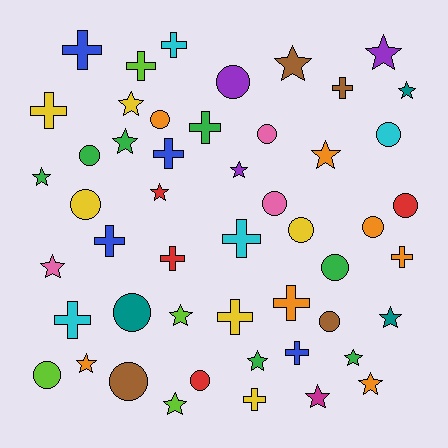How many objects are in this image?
There are 50 objects.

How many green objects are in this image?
There are 7 green objects.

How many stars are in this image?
There are 18 stars.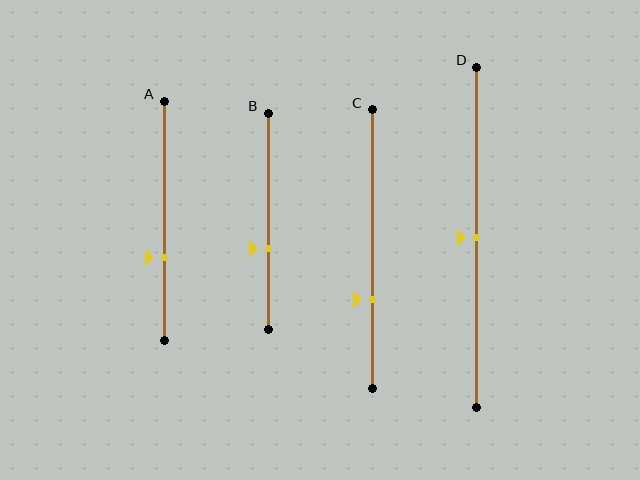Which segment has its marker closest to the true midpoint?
Segment D has its marker closest to the true midpoint.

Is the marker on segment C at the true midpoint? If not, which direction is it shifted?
No, the marker on segment C is shifted downward by about 18% of the segment length.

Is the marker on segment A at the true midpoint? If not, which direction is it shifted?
No, the marker on segment A is shifted downward by about 15% of the segment length.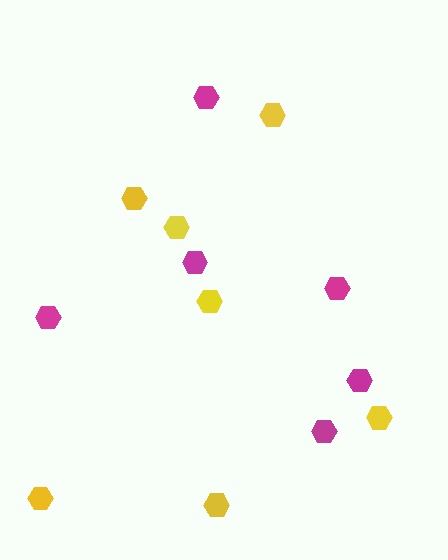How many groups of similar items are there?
There are 2 groups: one group of yellow hexagons (7) and one group of magenta hexagons (6).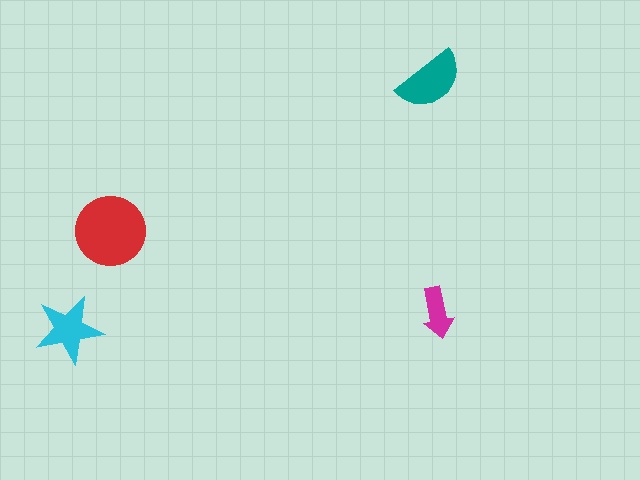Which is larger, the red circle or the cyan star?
The red circle.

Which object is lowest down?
The cyan star is bottommost.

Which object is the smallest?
The magenta arrow.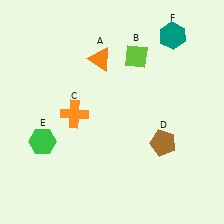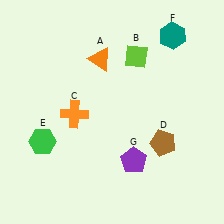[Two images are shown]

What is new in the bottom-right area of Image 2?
A purple pentagon (G) was added in the bottom-right area of Image 2.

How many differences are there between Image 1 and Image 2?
There is 1 difference between the two images.